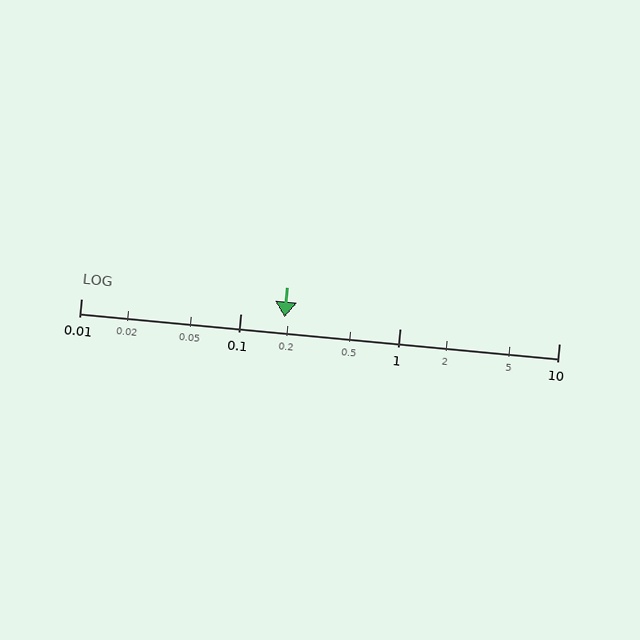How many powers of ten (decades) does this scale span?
The scale spans 3 decades, from 0.01 to 10.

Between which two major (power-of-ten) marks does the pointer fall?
The pointer is between 0.1 and 1.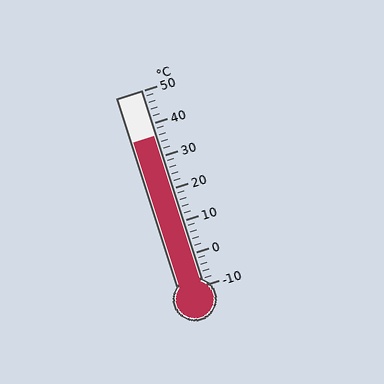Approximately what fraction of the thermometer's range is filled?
The thermometer is filled to approximately 75% of its range.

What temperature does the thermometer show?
The thermometer shows approximately 36°C.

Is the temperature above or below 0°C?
The temperature is above 0°C.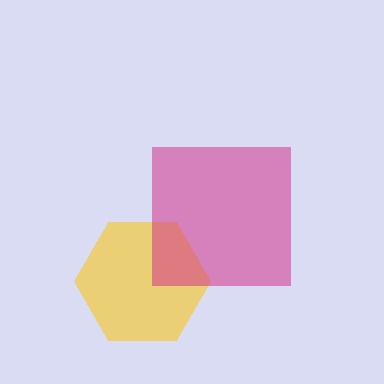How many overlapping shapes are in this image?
There are 2 overlapping shapes in the image.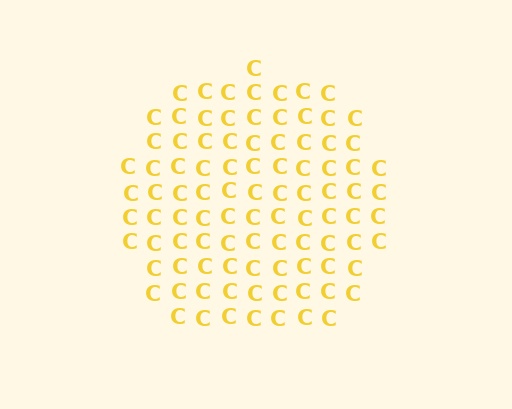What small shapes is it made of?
It is made of small letter C's.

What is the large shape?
The large shape is a circle.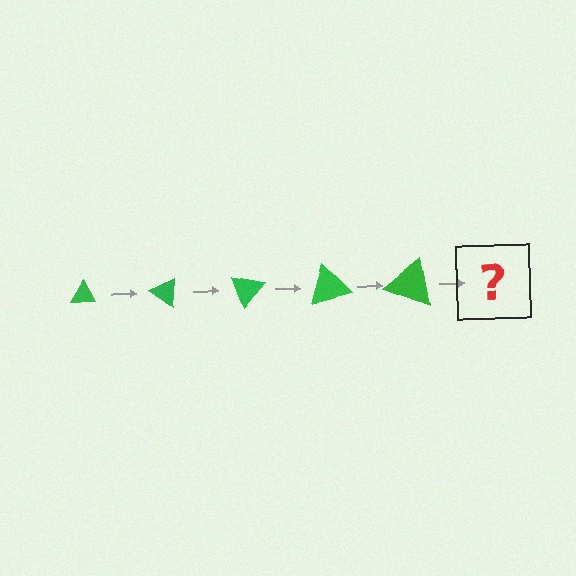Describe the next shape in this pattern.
It should be a triangle, larger than the previous one and rotated 175 degrees from the start.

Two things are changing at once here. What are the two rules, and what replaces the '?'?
The two rules are that the triangle grows larger each step and it rotates 35 degrees each step. The '?' should be a triangle, larger than the previous one and rotated 175 degrees from the start.